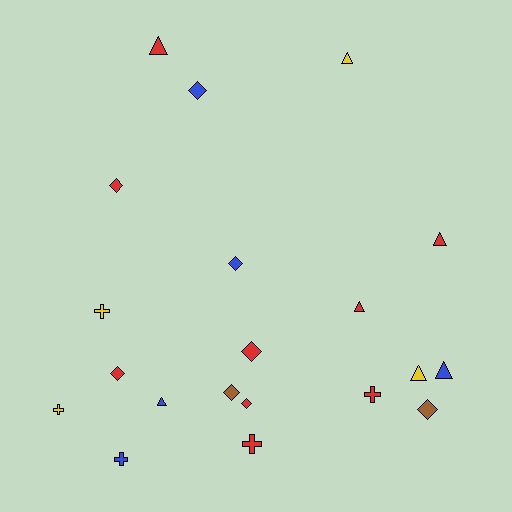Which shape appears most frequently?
Diamond, with 8 objects.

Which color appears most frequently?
Red, with 9 objects.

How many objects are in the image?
There are 20 objects.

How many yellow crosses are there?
There are 2 yellow crosses.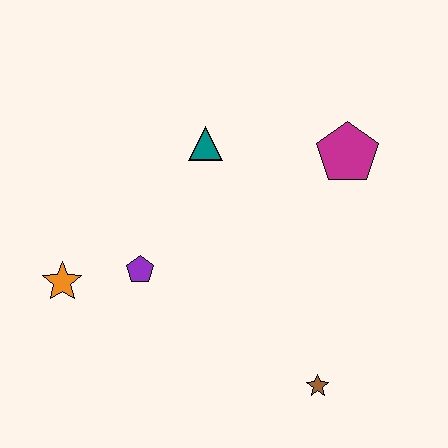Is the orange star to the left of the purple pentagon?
Yes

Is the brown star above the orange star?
No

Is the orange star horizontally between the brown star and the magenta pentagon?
No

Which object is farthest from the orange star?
The magenta pentagon is farthest from the orange star.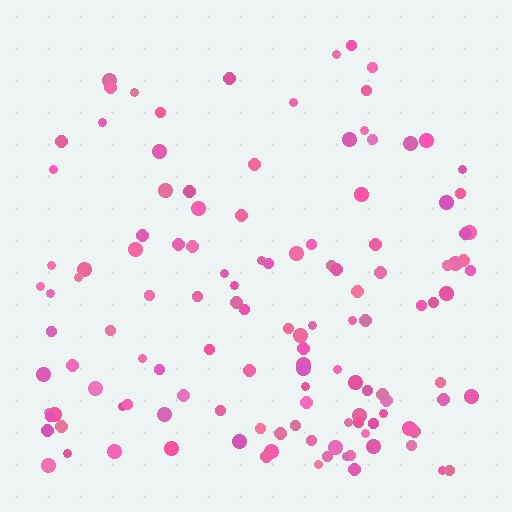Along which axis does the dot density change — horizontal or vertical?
Vertical.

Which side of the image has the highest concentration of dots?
The bottom.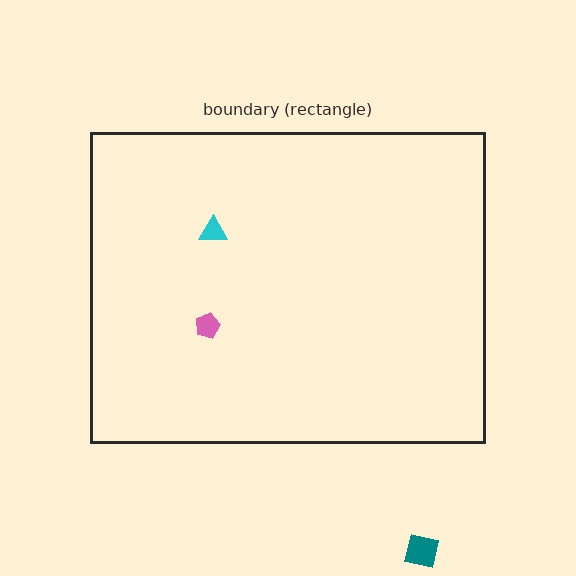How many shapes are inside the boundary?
2 inside, 1 outside.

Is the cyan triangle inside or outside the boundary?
Inside.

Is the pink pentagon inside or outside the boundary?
Inside.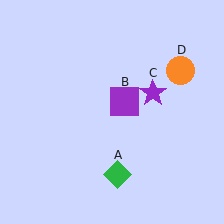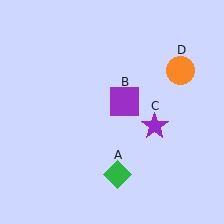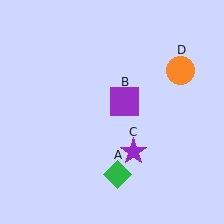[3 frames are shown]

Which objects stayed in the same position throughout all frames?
Green diamond (object A) and purple square (object B) and orange circle (object D) remained stationary.